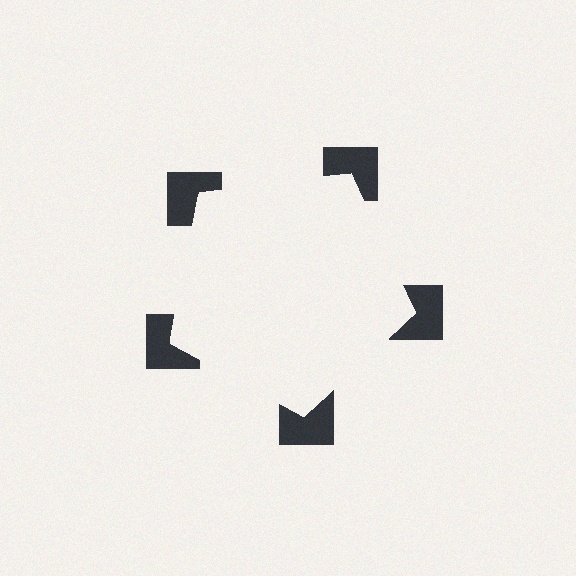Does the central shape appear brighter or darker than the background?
It typically appears slightly brighter than the background, even though no actual brightness change is drawn.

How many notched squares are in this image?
There are 5 — one at each vertex of the illusory pentagon.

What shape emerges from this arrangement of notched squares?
An illusory pentagon — its edges are inferred from the aligned wedge cuts in the notched squares, not physically drawn.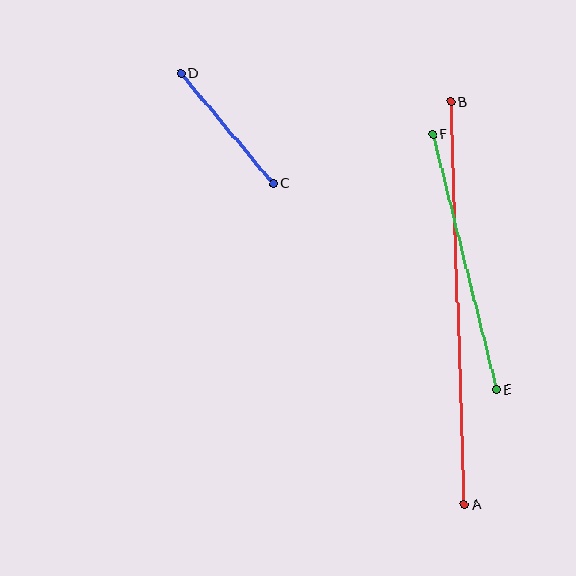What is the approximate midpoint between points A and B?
The midpoint is at approximately (458, 303) pixels.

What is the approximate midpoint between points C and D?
The midpoint is at approximately (227, 129) pixels.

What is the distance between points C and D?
The distance is approximately 144 pixels.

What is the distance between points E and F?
The distance is approximately 263 pixels.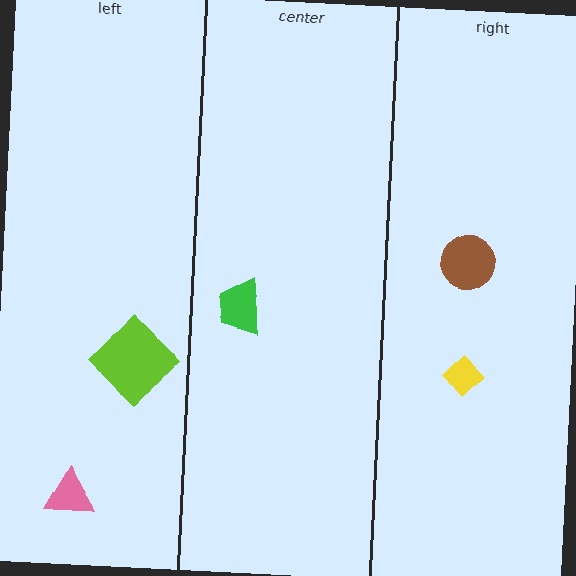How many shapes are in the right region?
2.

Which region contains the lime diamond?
The left region.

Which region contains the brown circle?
The right region.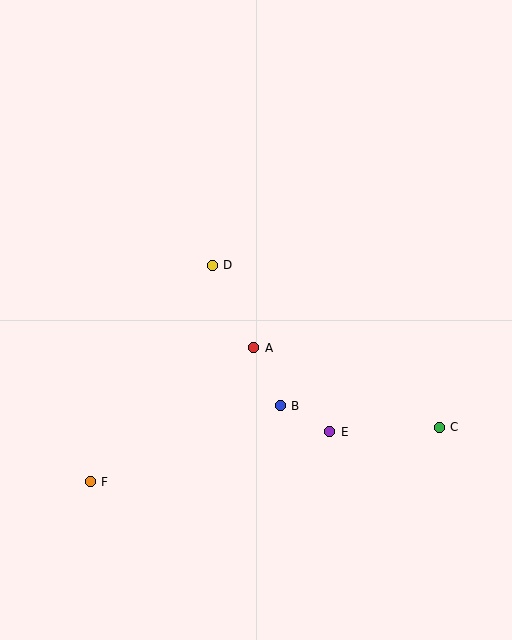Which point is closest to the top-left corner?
Point D is closest to the top-left corner.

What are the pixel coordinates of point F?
Point F is at (90, 482).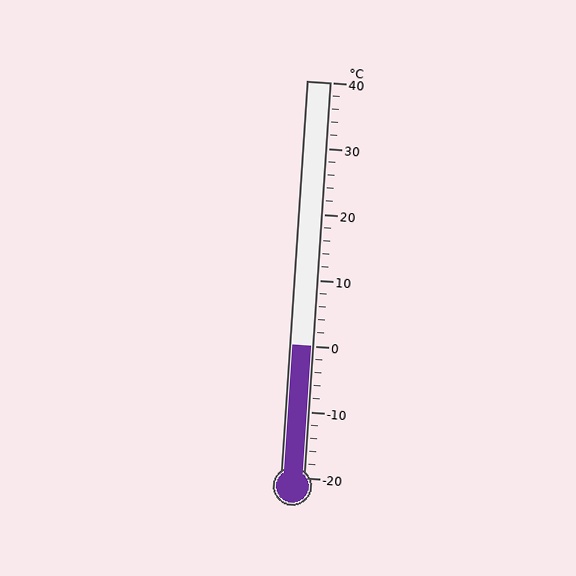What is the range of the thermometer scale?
The thermometer scale ranges from -20°C to 40°C.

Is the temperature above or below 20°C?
The temperature is below 20°C.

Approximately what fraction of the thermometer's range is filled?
The thermometer is filled to approximately 35% of its range.